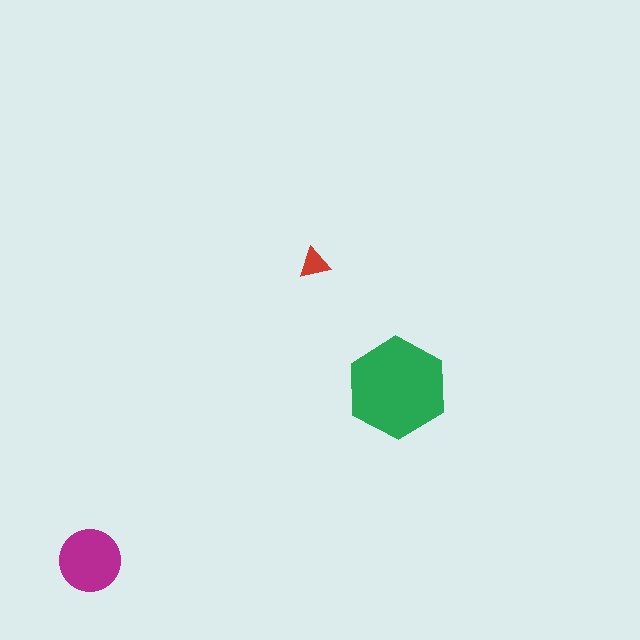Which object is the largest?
The green hexagon.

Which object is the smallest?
The red triangle.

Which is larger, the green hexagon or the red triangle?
The green hexagon.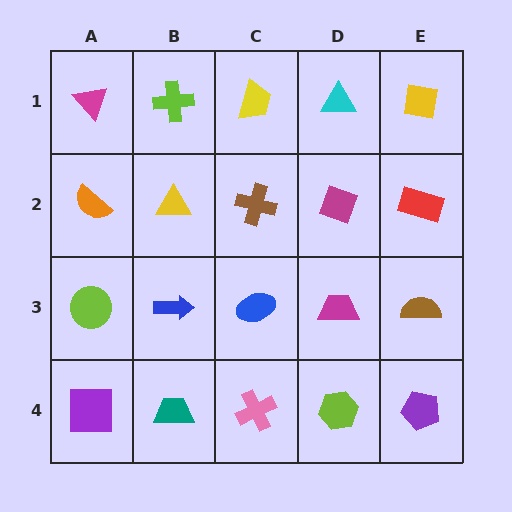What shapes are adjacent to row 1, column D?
A magenta diamond (row 2, column D), a yellow trapezoid (row 1, column C), a yellow square (row 1, column E).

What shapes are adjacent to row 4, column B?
A blue arrow (row 3, column B), a purple square (row 4, column A), a pink cross (row 4, column C).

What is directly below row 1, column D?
A magenta diamond.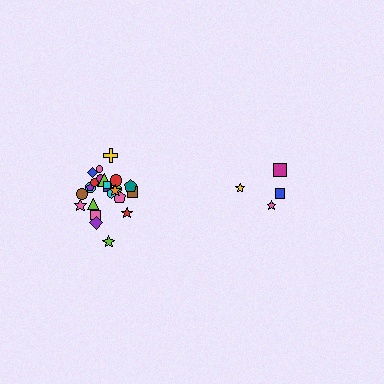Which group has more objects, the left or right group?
The left group.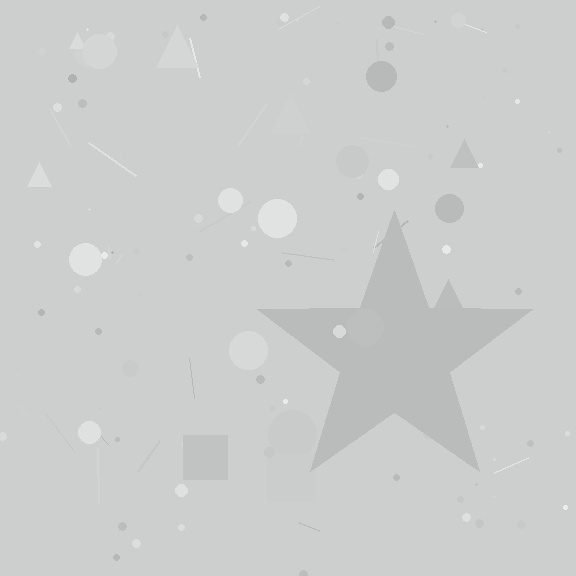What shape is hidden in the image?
A star is hidden in the image.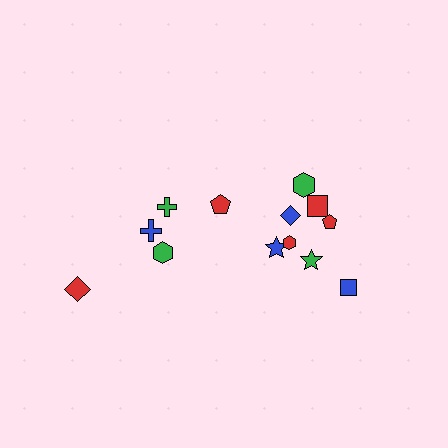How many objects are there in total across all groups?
There are 13 objects.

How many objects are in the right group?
There are 8 objects.